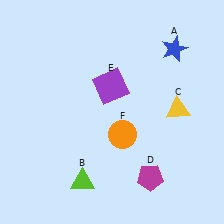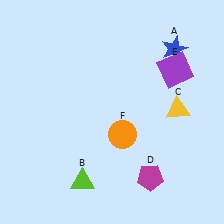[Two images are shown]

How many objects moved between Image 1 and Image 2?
1 object moved between the two images.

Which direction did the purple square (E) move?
The purple square (E) moved right.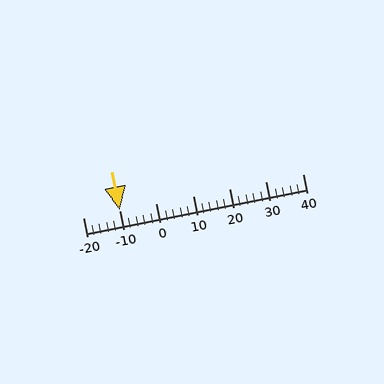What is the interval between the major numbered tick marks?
The major tick marks are spaced 10 units apart.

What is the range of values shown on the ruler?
The ruler shows values from -20 to 40.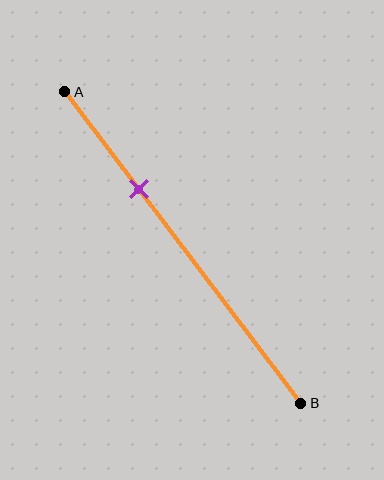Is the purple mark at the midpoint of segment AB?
No, the mark is at about 30% from A, not at the 50% midpoint.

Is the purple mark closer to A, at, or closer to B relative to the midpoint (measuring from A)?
The purple mark is closer to point A than the midpoint of segment AB.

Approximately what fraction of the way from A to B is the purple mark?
The purple mark is approximately 30% of the way from A to B.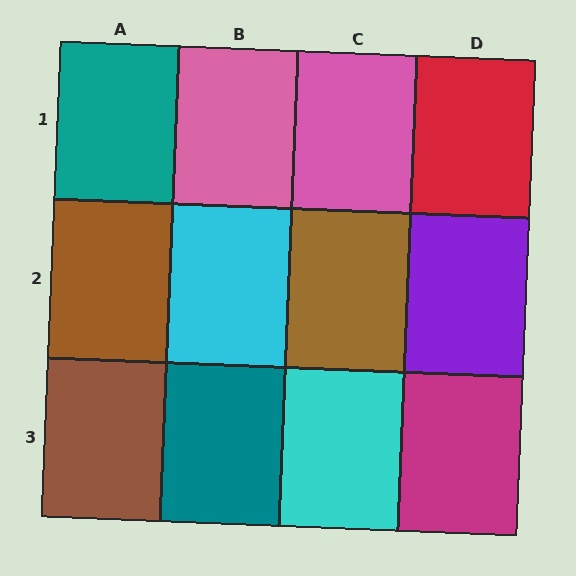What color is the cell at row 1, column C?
Pink.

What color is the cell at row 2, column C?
Brown.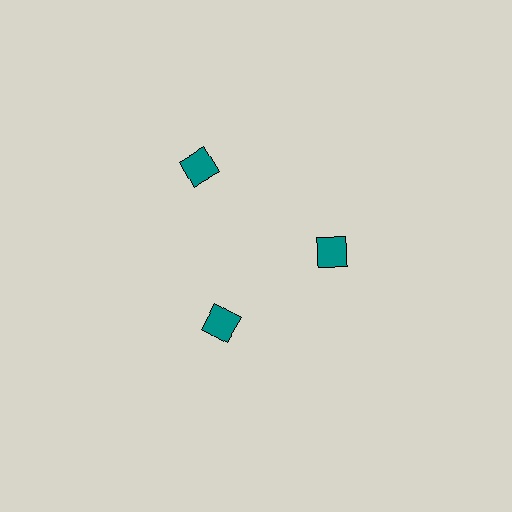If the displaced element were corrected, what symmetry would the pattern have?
It would have 3-fold rotational symmetry — the pattern would map onto itself every 120 degrees.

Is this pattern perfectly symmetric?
No. The 3 teal diamonds are arranged in a ring, but one element near the 11 o'clock position is pushed outward from the center, breaking the 3-fold rotational symmetry.